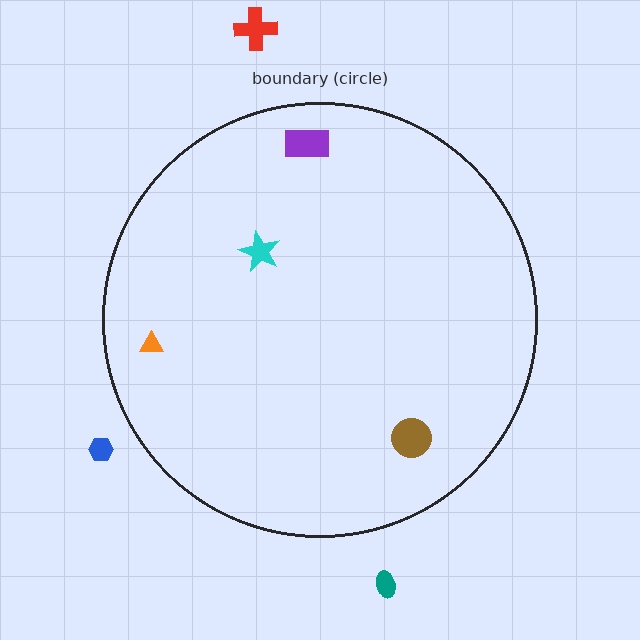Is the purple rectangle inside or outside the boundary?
Inside.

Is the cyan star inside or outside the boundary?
Inside.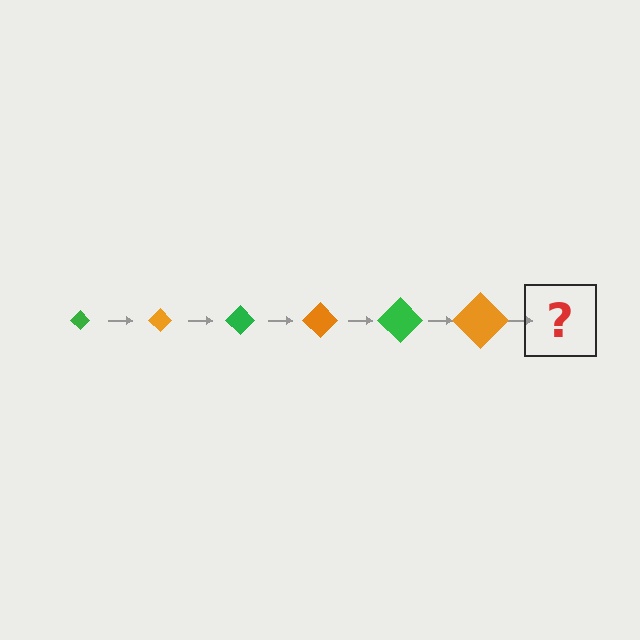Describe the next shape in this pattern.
It should be a green diamond, larger than the previous one.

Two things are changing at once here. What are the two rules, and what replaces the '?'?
The two rules are that the diamond grows larger each step and the color cycles through green and orange. The '?' should be a green diamond, larger than the previous one.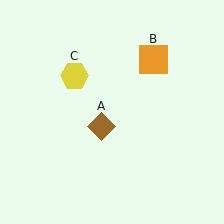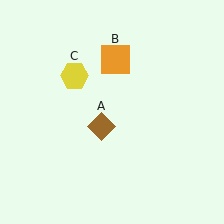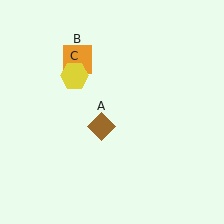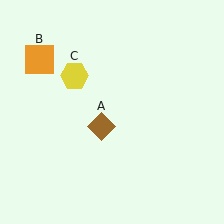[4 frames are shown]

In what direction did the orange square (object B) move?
The orange square (object B) moved left.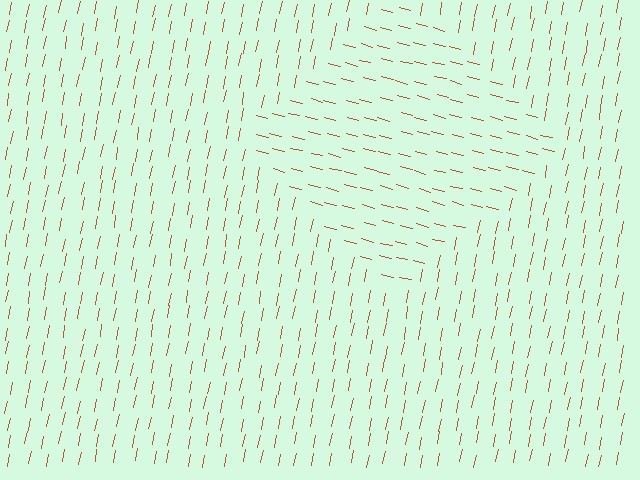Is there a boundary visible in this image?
Yes, there is a texture boundary formed by a change in line orientation.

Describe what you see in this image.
The image is filled with small brown line segments. A diamond region in the image has lines oriented differently from the surrounding lines, creating a visible texture boundary.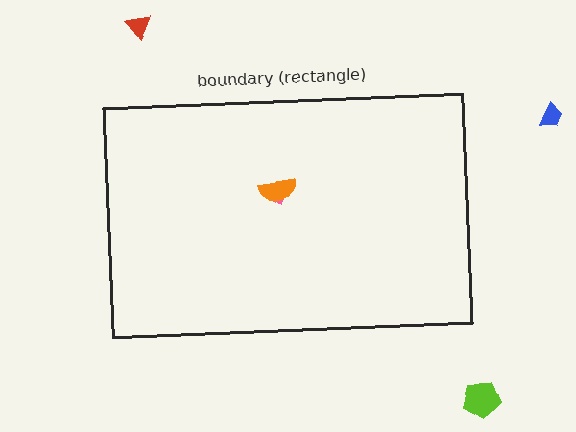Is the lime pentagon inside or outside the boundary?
Outside.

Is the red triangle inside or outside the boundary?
Outside.